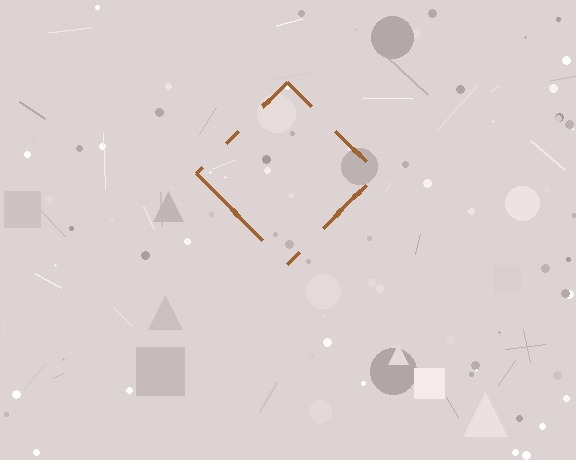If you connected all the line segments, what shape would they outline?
They would outline a diamond.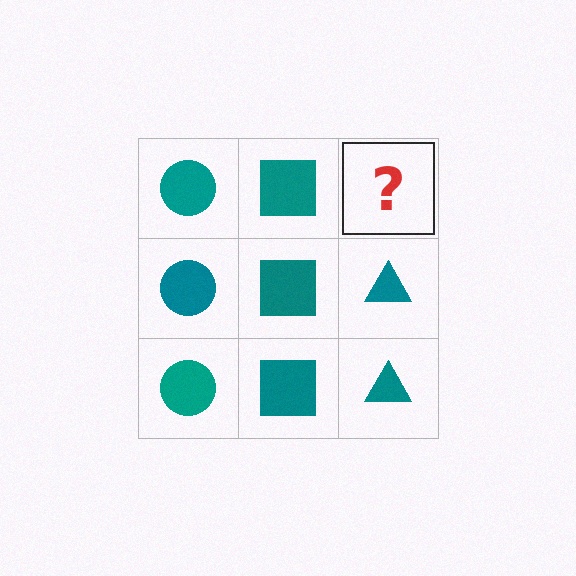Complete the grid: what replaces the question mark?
The question mark should be replaced with a teal triangle.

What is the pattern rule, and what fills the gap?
The rule is that each column has a consistent shape. The gap should be filled with a teal triangle.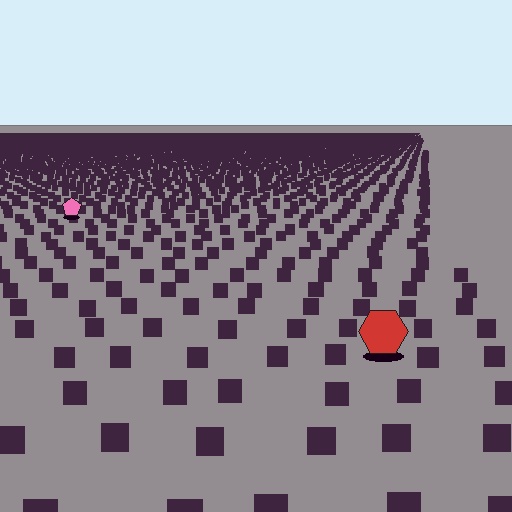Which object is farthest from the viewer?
The pink pentagon is farthest from the viewer. It appears smaller and the ground texture around it is denser.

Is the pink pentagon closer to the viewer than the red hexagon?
No. The red hexagon is closer — you can tell from the texture gradient: the ground texture is coarser near it.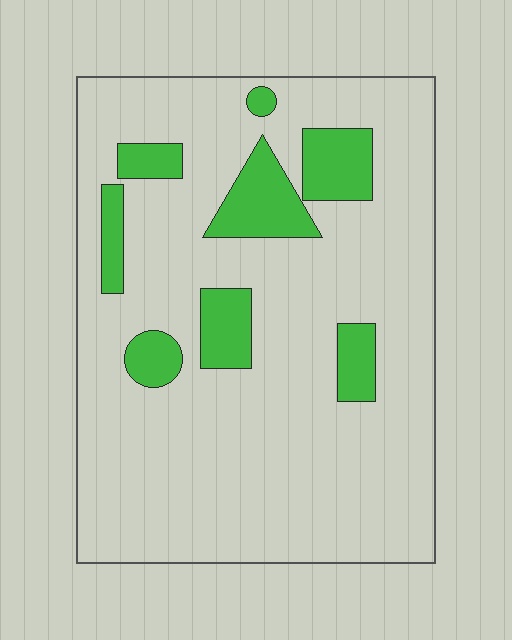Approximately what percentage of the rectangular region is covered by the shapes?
Approximately 15%.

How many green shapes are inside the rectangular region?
8.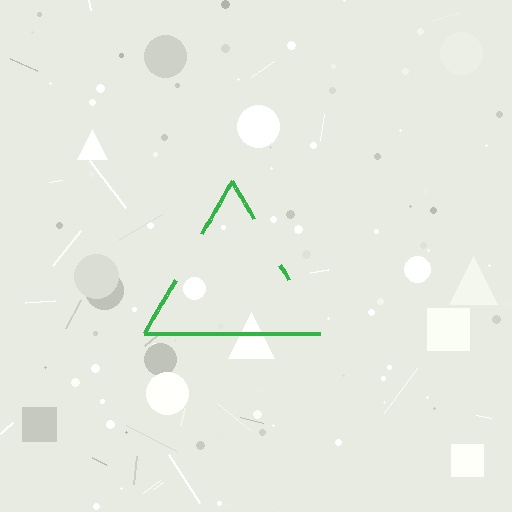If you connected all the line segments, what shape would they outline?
They would outline a triangle.